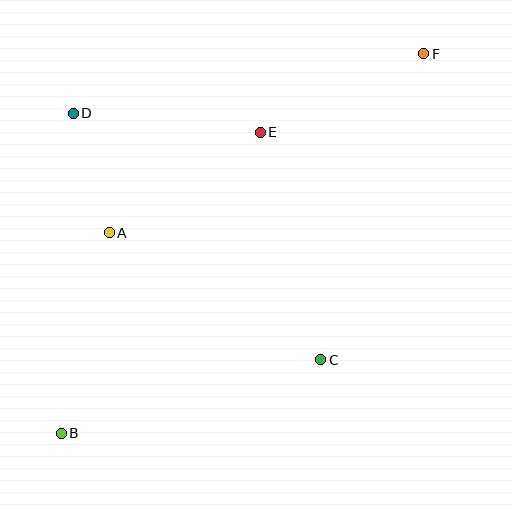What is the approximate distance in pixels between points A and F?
The distance between A and F is approximately 362 pixels.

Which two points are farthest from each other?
Points B and F are farthest from each other.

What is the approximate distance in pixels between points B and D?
The distance between B and D is approximately 320 pixels.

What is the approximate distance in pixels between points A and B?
The distance between A and B is approximately 206 pixels.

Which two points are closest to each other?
Points A and D are closest to each other.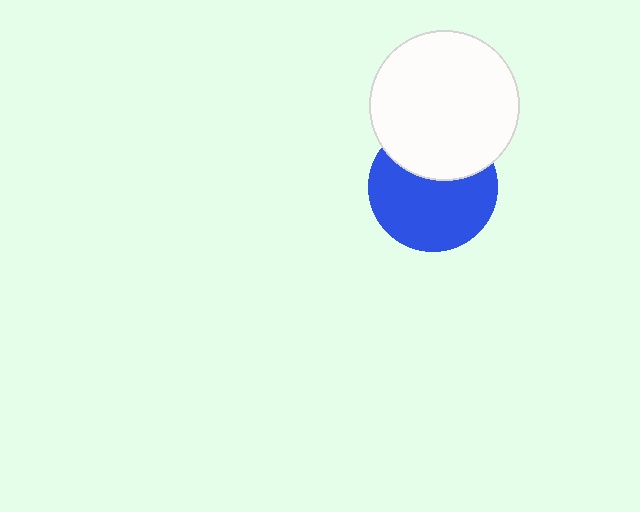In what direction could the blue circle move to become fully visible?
The blue circle could move down. That would shift it out from behind the white circle entirely.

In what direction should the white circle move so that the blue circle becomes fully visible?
The white circle should move up. That is the shortest direction to clear the overlap and leave the blue circle fully visible.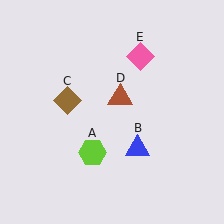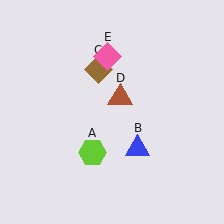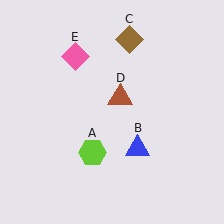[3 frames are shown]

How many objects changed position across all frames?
2 objects changed position: brown diamond (object C), pink diamond (object E).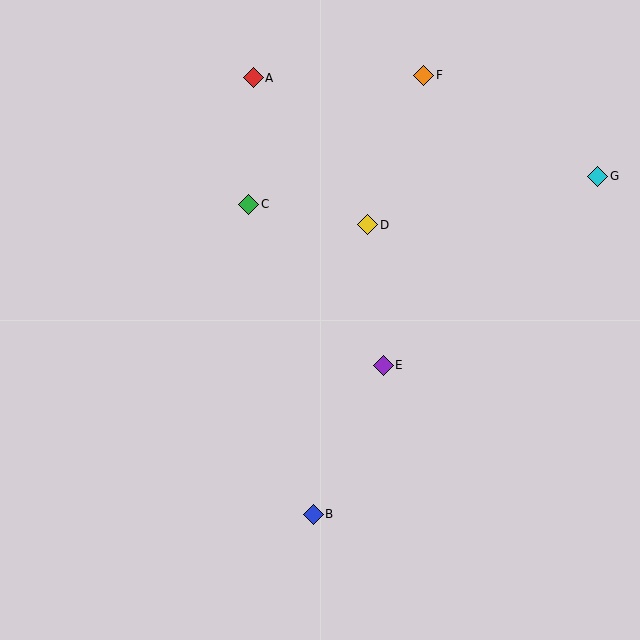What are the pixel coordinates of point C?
Point C is at (249, 204).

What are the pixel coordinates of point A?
Point A is at (253, 78).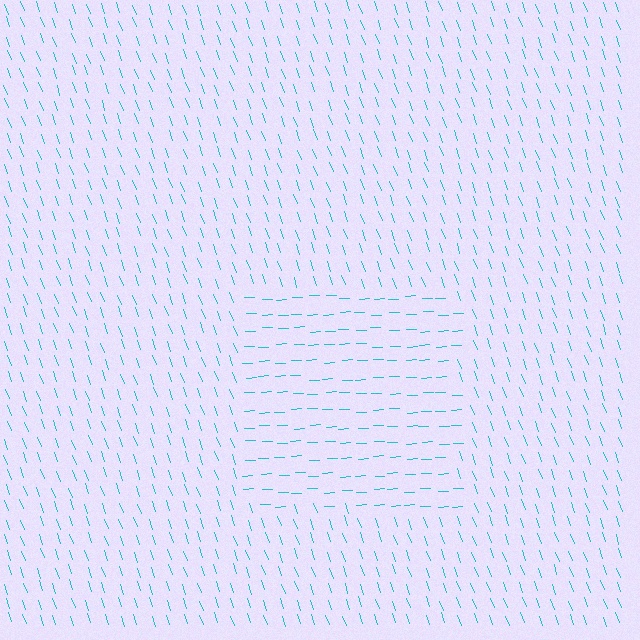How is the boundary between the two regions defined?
The boundary is defined purely by a change in line orientation (approximately 73 degrees difference). All lines are the same color and thickness.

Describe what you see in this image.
The image is filled with small cyan line segments. A rectangle region in the image has lines oriented differently from the surrounding lines, creating a visible texture boundary.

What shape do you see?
I see a rectangle.